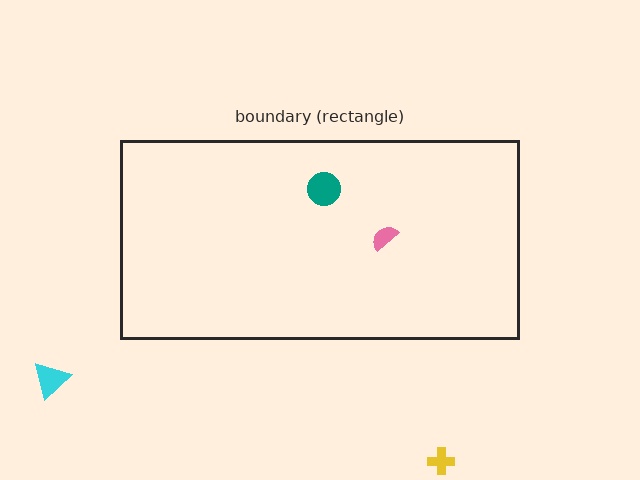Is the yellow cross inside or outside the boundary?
Outside.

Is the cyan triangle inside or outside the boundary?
Outside.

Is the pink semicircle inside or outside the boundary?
Inside.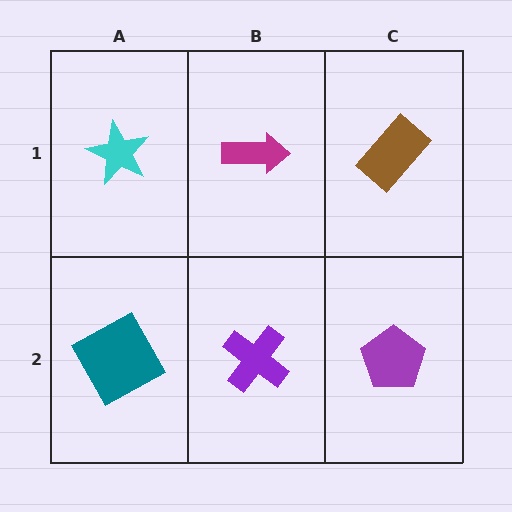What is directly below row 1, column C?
A purple pentagon.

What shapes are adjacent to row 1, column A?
A teal square (row 2, column A), a magenta arrow (row 1, column B).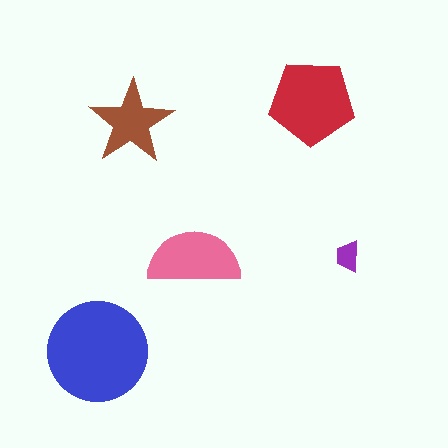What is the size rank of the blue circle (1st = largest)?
1st.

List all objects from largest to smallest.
The blue circle, the red pentagon, the pink semicircle, the brown star, the purple trapezoid.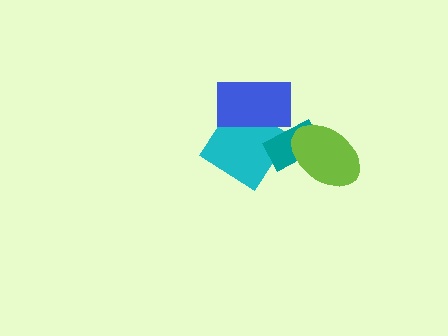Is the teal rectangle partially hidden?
Yes, it is partially covered by another shape.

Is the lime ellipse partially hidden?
No, no other shape covers it.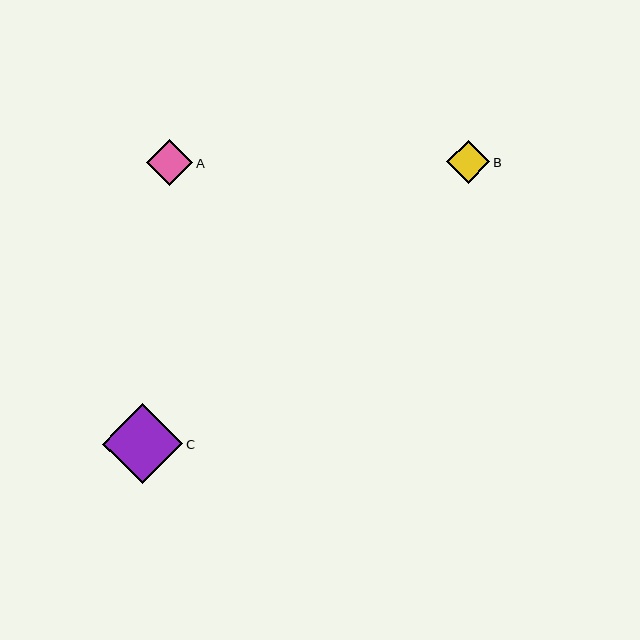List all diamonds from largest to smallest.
From largest to smallest: C, A, B.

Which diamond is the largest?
Diamond C is the largest with a size of approximately 81 pixels.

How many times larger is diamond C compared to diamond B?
Diamond C is approximately 1.9 times the size of diamond B.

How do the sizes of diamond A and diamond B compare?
Diamond A and diamond B are approximately the same size.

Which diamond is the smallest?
Diamond B is the smallest with a size of approximately 43 pixels.